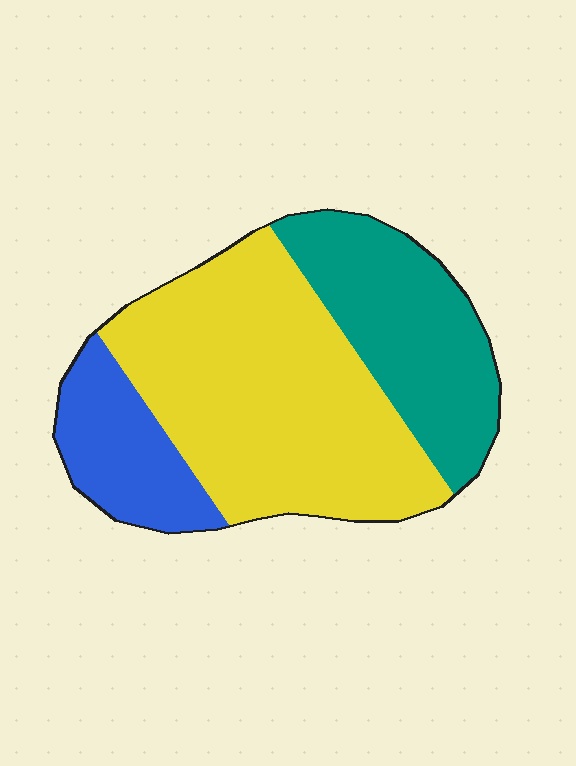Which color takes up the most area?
Yellow, at roughly 55%.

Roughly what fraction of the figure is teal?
Teal covers roughly 30% of the figure.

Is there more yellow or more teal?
Yellow.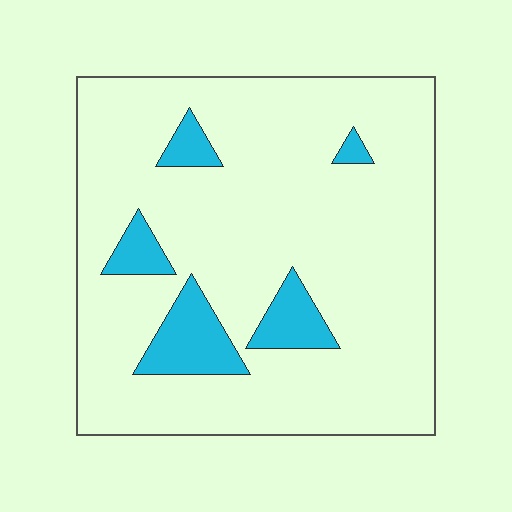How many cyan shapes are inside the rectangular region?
5.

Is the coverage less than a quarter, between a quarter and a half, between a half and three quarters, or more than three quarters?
Less than a quarter.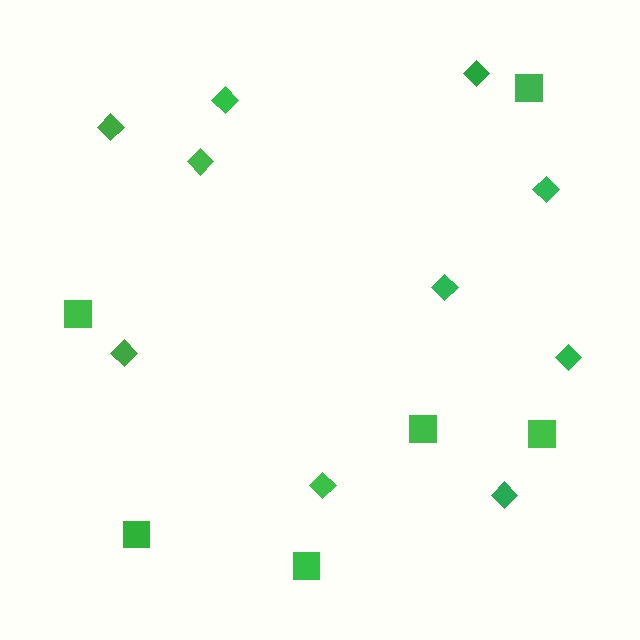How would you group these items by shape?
There are 2 groups: one group of squares (6) and one group of diamonds (10).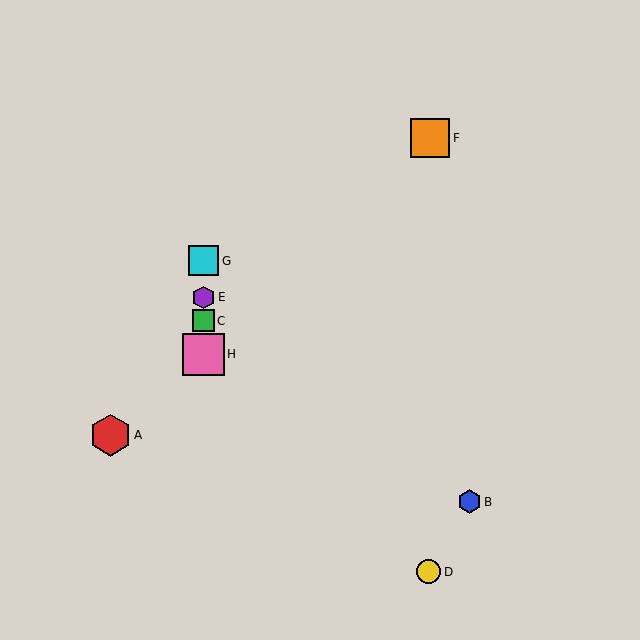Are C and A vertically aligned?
No, C is at x≈203 and A is at x≈110.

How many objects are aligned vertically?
4 objects (C, E, G, H) are aligned vertically.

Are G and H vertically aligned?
Yes, both are at x≈203.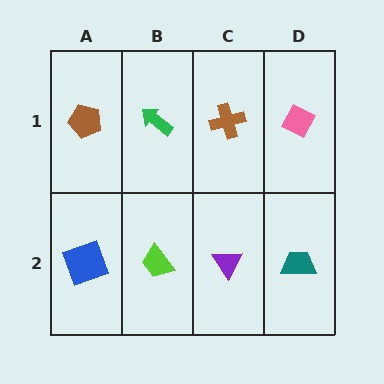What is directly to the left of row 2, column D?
A purple triangle.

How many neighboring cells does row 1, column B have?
3.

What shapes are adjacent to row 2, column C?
A brown cross (row 1, column C), a lime trapezoid (row 2, column B), a teal trapezoid (row 2, column D).